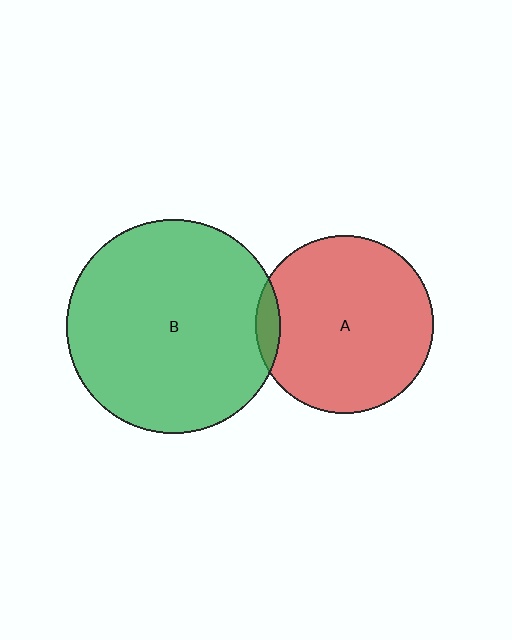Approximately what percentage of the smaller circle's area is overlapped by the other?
Approximately 5%.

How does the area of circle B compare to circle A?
Approximately 1.5 times.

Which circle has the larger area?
Circle B (green).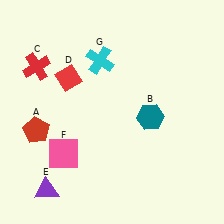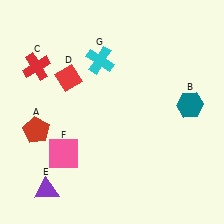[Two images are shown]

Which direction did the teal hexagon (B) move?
The teal hexagon (B) moved right.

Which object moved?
The teal hexagon (B) moved right.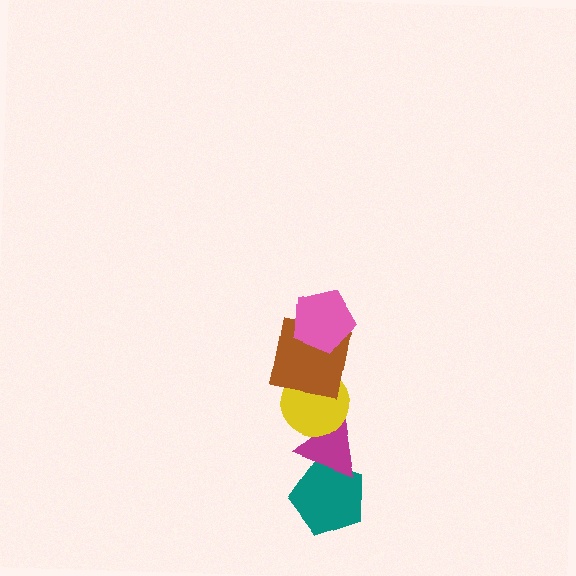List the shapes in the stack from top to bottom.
From top to bottom: the pink pentagon, the brown square, the yellow circle, the magenta triangle, the teal pentagon.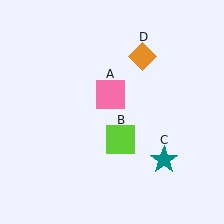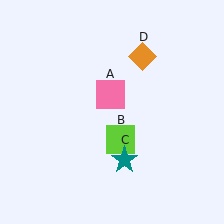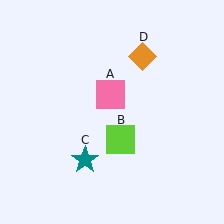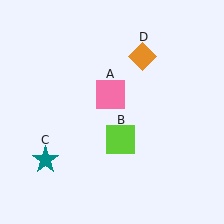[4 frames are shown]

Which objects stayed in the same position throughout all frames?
Pink square (object A) and lime square (object B) and orange diamond (object D) remained stationary.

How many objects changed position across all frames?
1 object changed position: teal star (object C).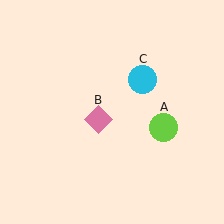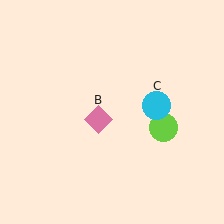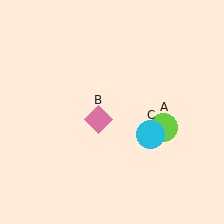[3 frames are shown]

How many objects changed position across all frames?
1 object changed position: cyan circle (object C).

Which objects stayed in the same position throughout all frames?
Lime circle (object A) and pink diamond (object B) remained stationary.